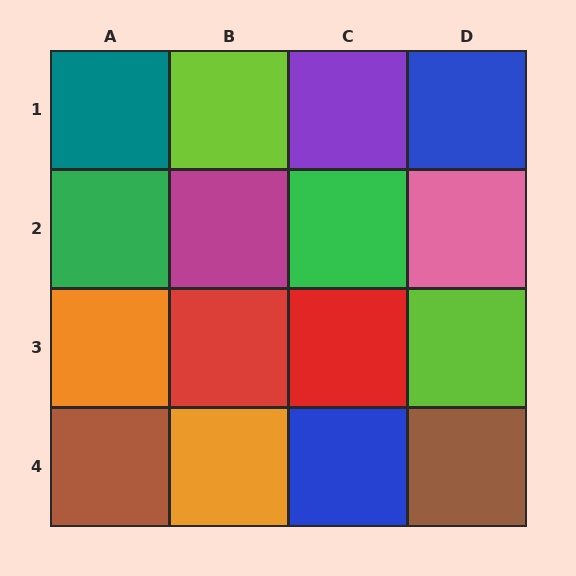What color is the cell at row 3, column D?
Lime.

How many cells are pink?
1 cell is pink.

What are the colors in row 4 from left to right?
Brown, orange, blue, brown.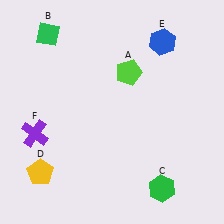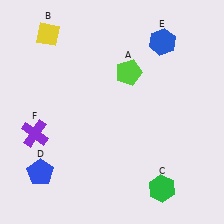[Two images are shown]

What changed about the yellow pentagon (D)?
In Image 1, D is yellow. In Image 2, it changed to blue.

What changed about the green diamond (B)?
In Image 1, B is green. In Image 2, it changed to yellow.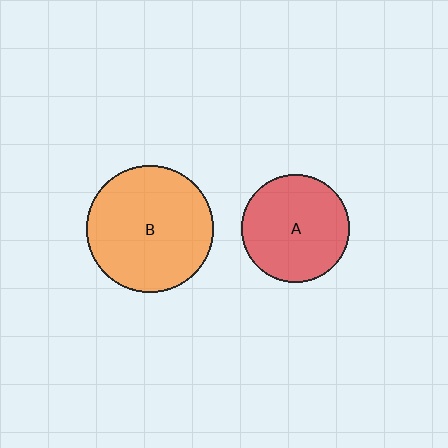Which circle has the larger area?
Circle B (orange).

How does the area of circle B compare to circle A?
Approximately 1.4 times.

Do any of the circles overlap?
No, none of the circles overlap.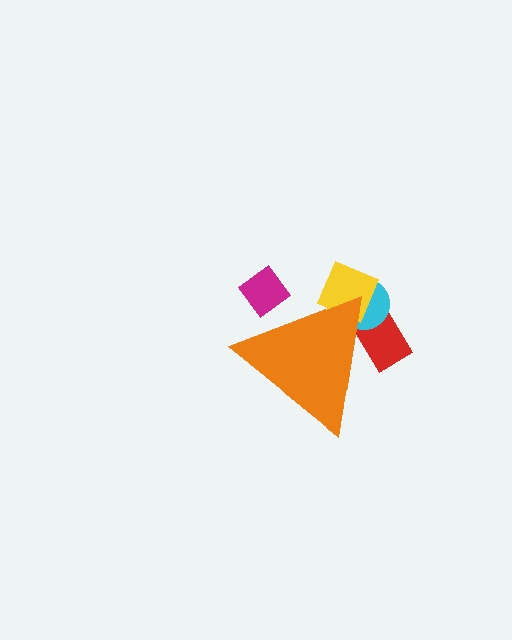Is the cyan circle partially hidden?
Yes, the cyan circle is partially hidden behind the orange triangle.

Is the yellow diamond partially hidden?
Yes, the yellow diamond is partially hidden behind the orange triangle.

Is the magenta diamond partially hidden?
Yes, the magenta diamond is partially hidden behind the orange triangle.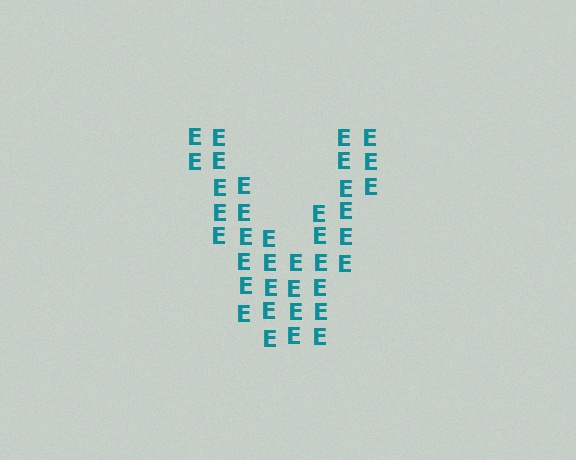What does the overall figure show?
The overall figure shows the letter V.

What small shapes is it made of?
It is made of small letter E's.